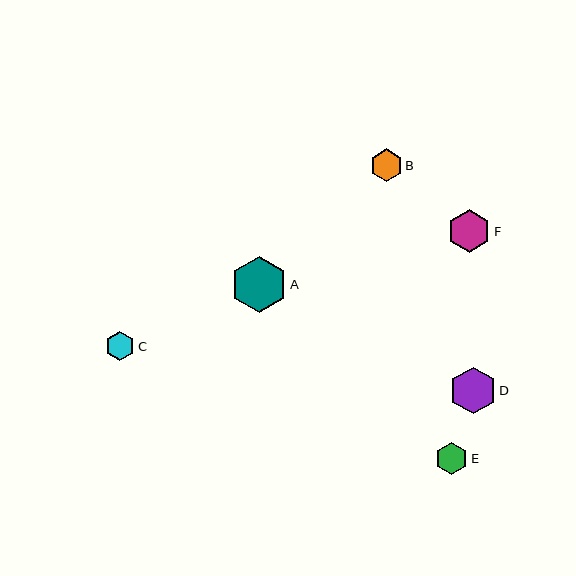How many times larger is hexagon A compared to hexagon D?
Hexagon A is approximately 1.2 times the size of hexagon D.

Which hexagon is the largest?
Hexagon A is the largest with a size of approximately 56 pixels.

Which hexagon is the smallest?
Hexagon C is the smallest with a size of approximately 30 pixels.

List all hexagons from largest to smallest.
From largest to smallest: A, D, F, B, E, C.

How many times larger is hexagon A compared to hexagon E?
Hexagon A is approximately 1.7 times the size of hexagon E.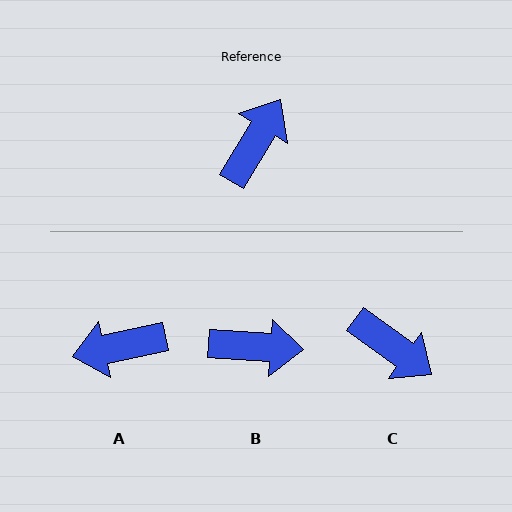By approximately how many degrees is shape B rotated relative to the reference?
Approximately 63 degrees clockwise.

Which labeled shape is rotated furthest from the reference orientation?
A, about 133 degrees away.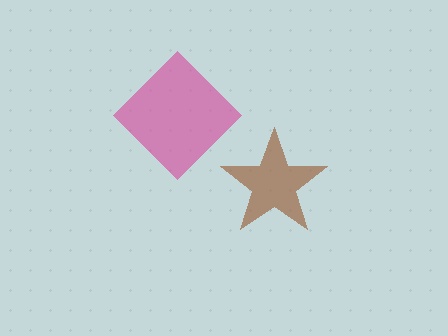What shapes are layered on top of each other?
The layered shapes are: a magenta diamond, a brown star.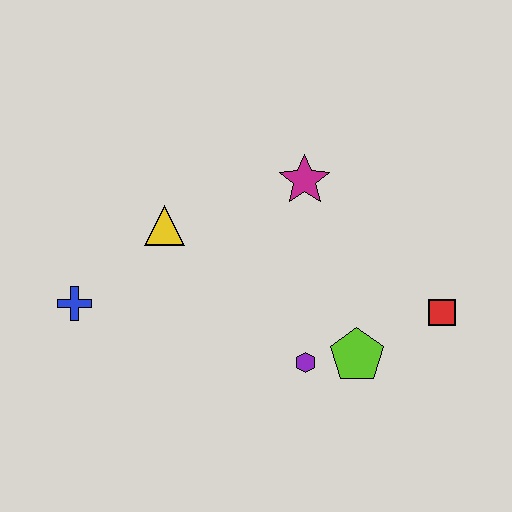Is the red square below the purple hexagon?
No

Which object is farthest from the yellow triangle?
The red square is farthest from the yellow triangle.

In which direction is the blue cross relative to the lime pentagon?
The blue cross is to the left of the lime pentagon.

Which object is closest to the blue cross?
The yellow triangle is closest to the blue cross.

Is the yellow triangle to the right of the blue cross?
Yes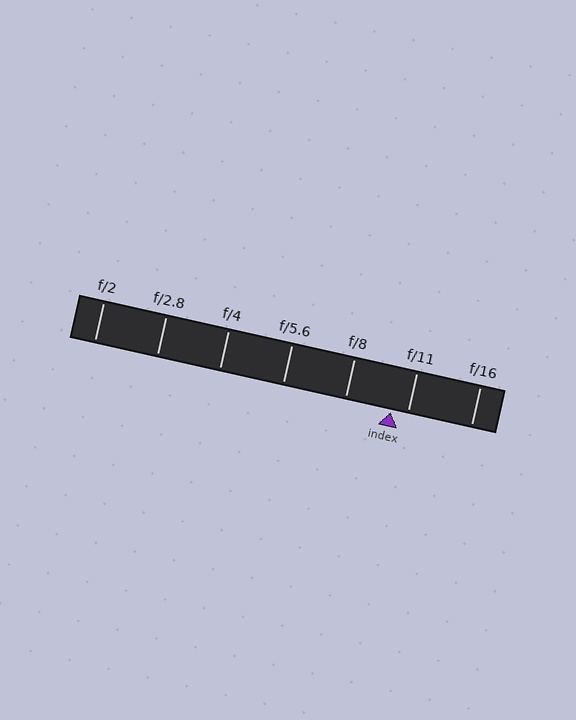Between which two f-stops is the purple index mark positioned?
The index mark is between f/8 and f/11.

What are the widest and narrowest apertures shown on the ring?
The widest aperture shown is f/2 and the narrowest is f/16.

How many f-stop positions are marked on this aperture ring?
There are 7 f-stop positions marked.